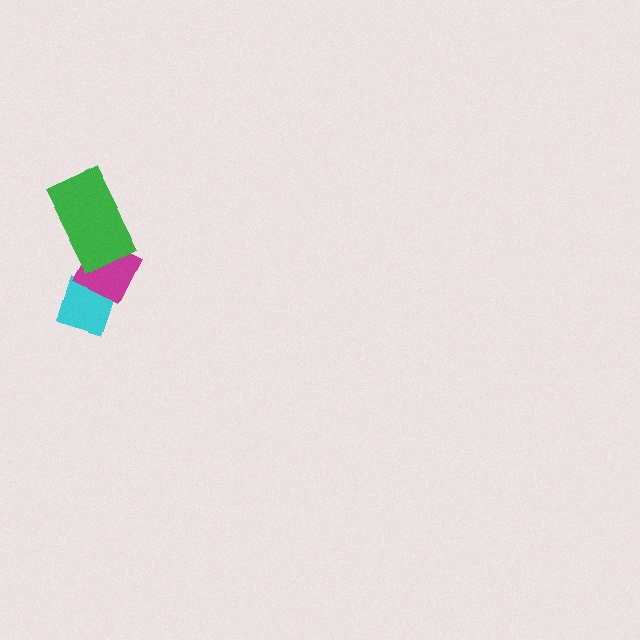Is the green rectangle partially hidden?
No, no other shape covers it.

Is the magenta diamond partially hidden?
Yes, it is partially covered by another shape.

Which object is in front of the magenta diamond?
The green rectangle is in front of the magenta diamond.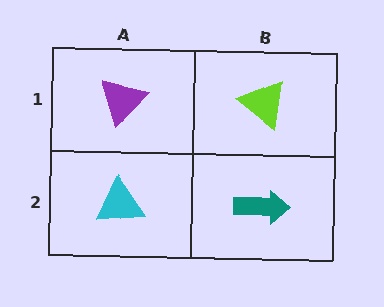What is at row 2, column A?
A cyan triangle.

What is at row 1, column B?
A lime triangle.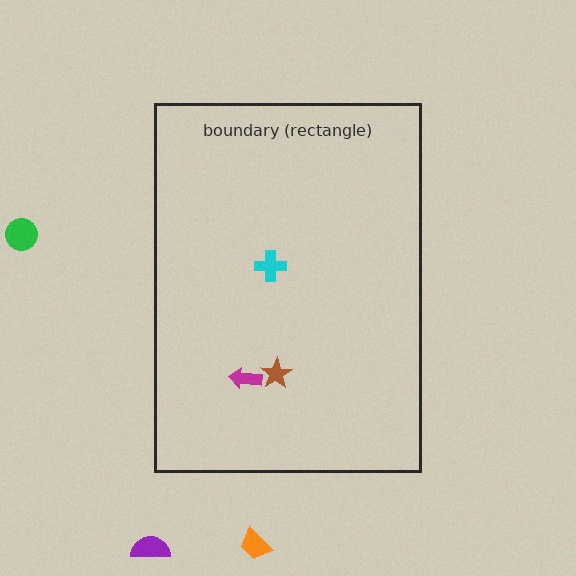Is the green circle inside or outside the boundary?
Outside.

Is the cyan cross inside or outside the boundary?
Inside.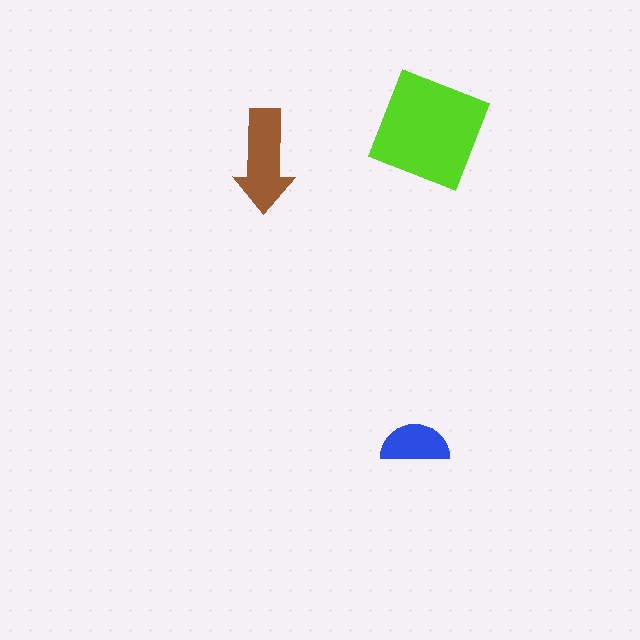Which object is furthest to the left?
The brown arrow is leftmost.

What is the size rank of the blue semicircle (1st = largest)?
3rd.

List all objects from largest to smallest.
The lime square, the brown arrow, the blue semicircle.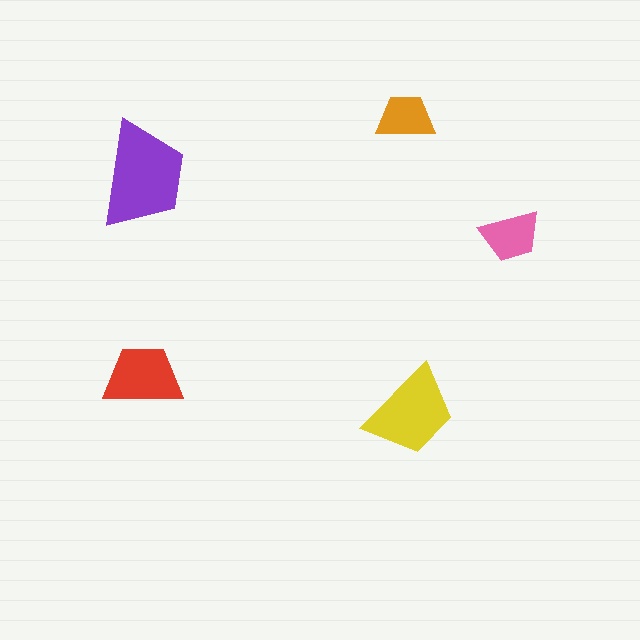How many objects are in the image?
There are 5 objects in the image.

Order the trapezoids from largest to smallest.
the purple one, the yellow one, the red one, the pink one, the orange one.